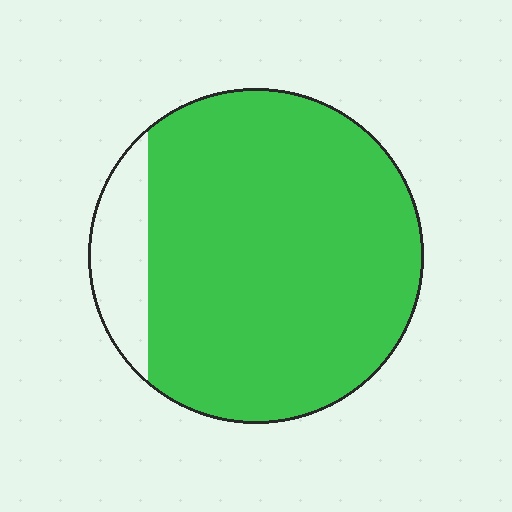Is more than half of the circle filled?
Yes.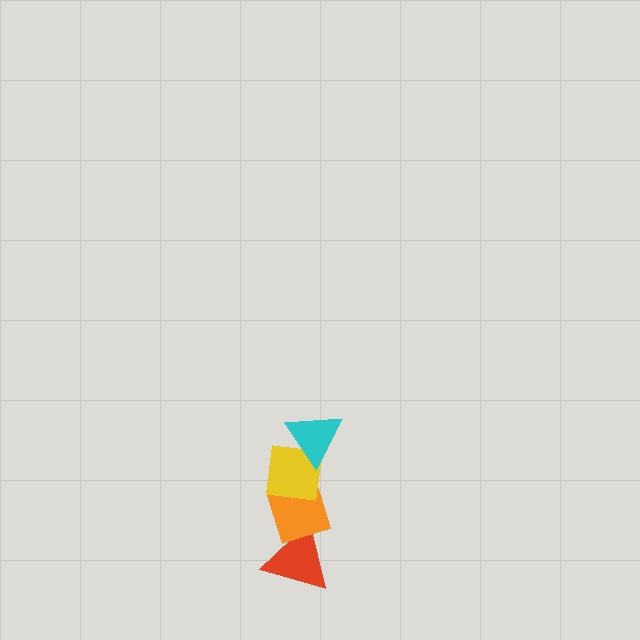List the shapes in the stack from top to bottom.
From top to bottom: the cyan triangle, the yellow square, the orange diamond, the red triangle.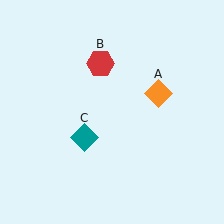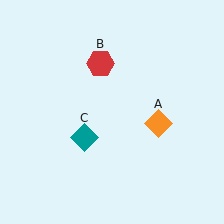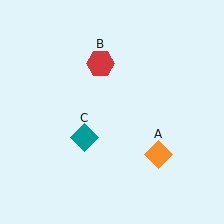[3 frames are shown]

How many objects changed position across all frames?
1 object changed position: orange diamond (object A).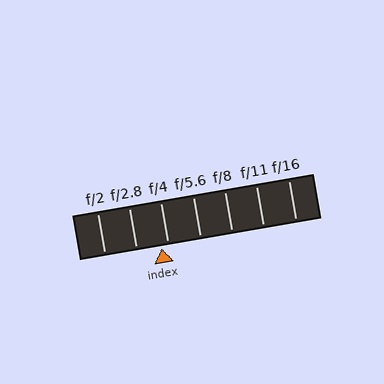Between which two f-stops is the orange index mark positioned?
The index mark is between f/2.8 and f/4.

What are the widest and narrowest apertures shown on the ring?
The widest aperture shown is f/2 and the narrowest is f/16.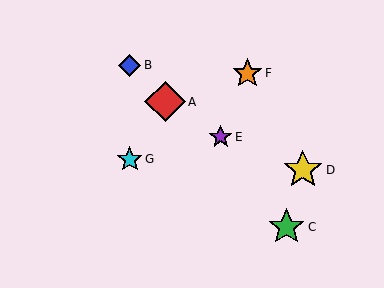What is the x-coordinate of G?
Object G is at x≈130.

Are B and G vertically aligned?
Yes, both are at x≈130.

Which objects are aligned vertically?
Objects B, G are aligned vertically.